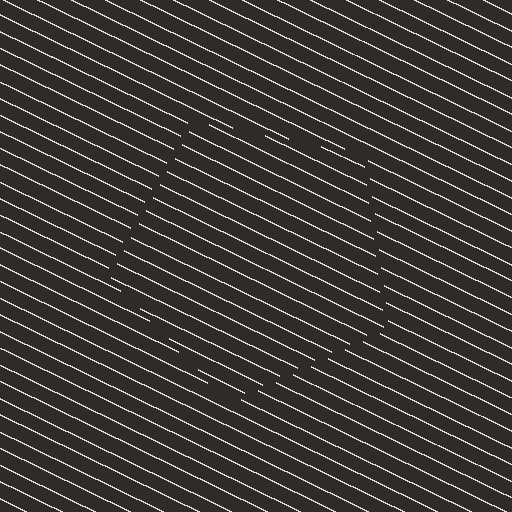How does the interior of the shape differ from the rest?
The interior of the shape contains the same grating, shifted by half a period — the contour is defined by the phase discontinuity where line-ends from the inner and outer gratings abut.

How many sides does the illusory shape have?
5 sides — the line-ends trace a pentagon.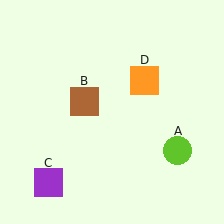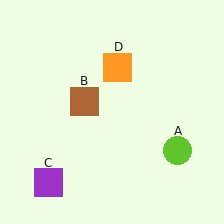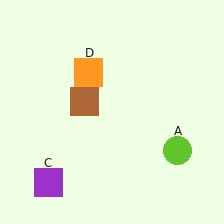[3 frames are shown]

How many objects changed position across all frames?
1 object changed position: orange square (object D).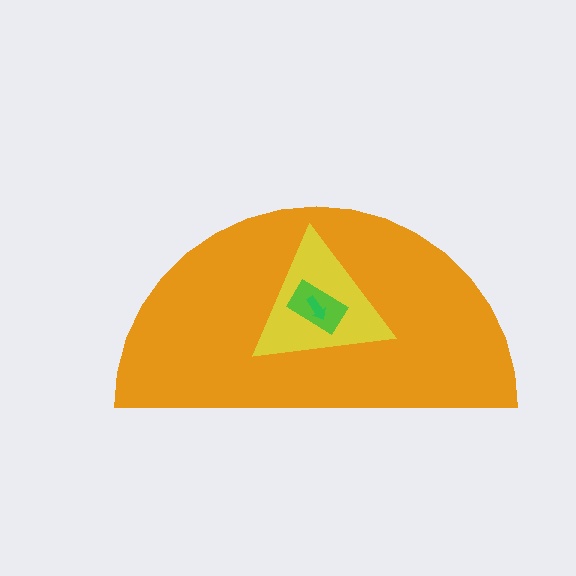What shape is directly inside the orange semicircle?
The yellow triangle.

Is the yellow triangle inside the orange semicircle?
Yes.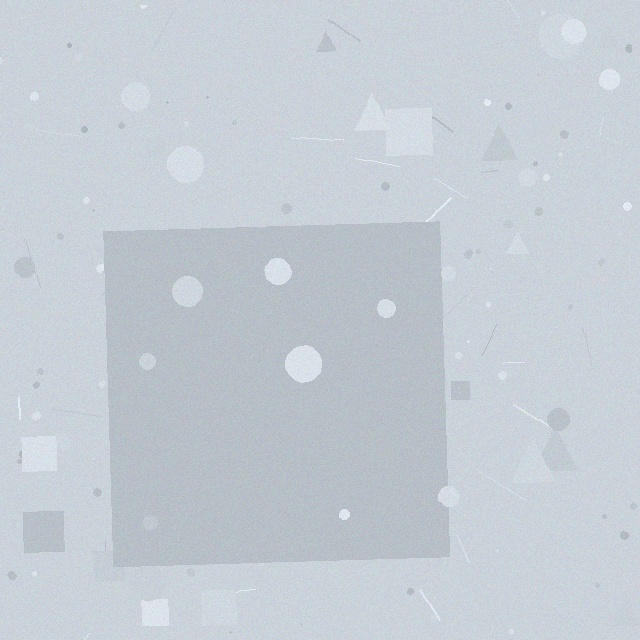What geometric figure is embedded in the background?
A square is embedded in the background.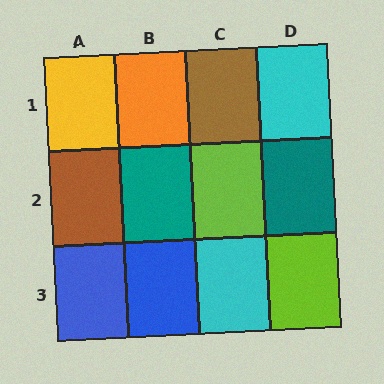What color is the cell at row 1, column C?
Brown.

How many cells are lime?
2 cells are lime.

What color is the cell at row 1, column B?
Orange.